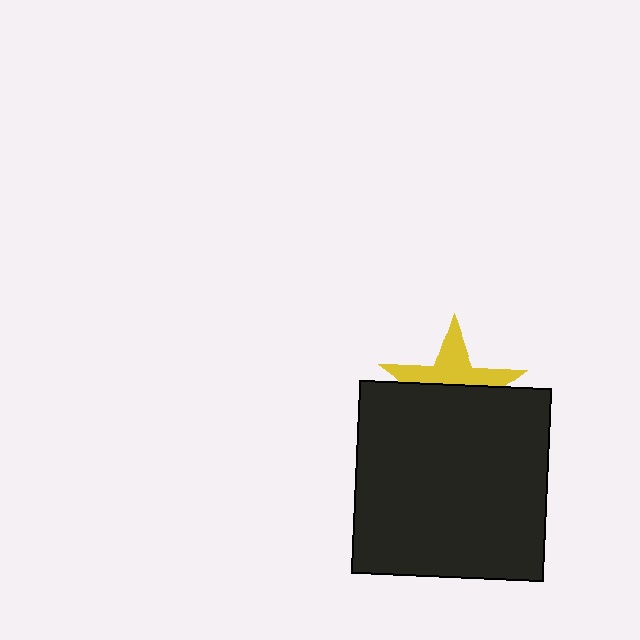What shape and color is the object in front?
The object in front is a black square.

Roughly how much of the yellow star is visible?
A small part of it is visible (roughly 43%).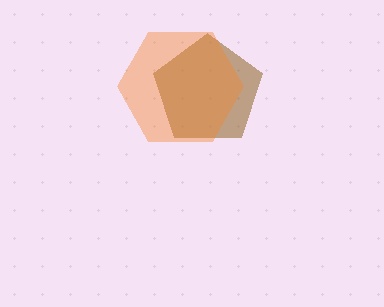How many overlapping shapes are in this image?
There are 2 overlapping shapes in the image.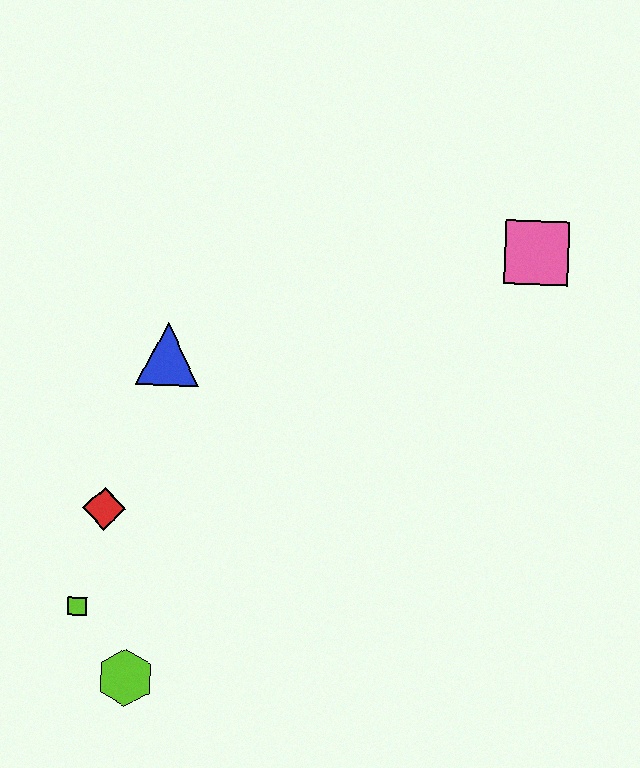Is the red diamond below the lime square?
No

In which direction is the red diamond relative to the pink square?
The red diamond is to the left of the pink square.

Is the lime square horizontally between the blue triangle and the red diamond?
No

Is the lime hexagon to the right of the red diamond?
Yes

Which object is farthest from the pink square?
The lime hexagon is farthest from the pink square.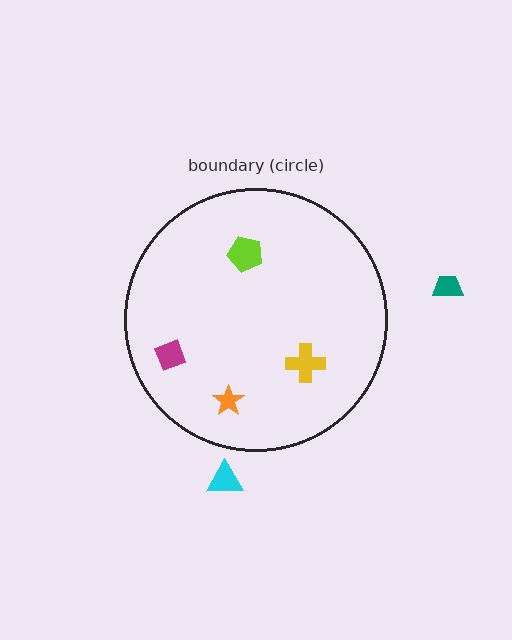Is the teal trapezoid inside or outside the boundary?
Outside.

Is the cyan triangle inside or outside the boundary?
Outside.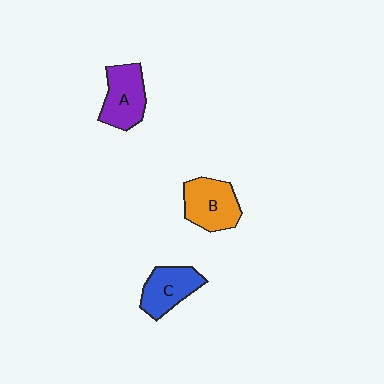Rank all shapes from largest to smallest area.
From largest to smallest: B (orange), A (purple), C (blue).